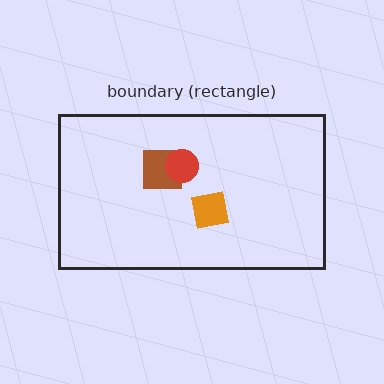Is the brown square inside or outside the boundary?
Inside.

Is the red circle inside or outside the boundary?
Inside.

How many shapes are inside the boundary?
3 inside, 0 outside.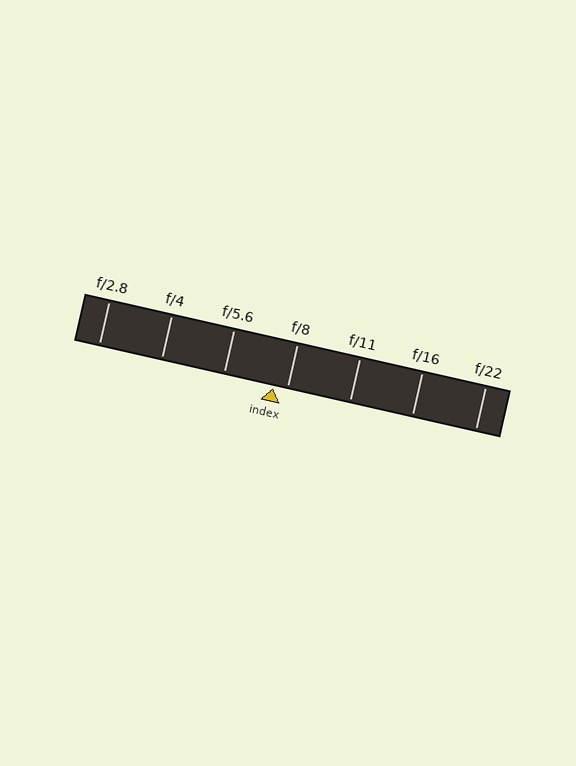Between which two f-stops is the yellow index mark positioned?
The index mark is between f/5.6 and f/8.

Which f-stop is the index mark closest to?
The index mark is closest to f/8.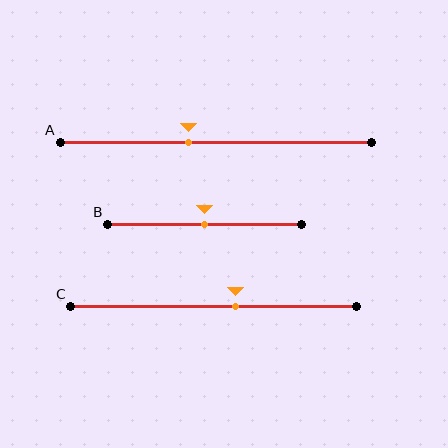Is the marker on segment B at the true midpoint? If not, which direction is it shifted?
Yes, the marker on segment B is at the true midpoint.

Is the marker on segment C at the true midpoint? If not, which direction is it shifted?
No, the marker on segment C is shifted to the right by about 7% of the segment length.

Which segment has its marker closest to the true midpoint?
Segment B has its marker closest to the true midpoint.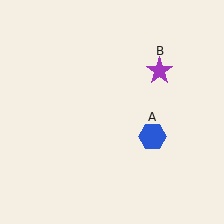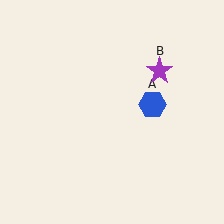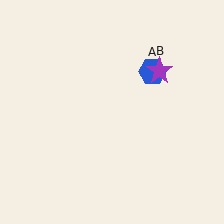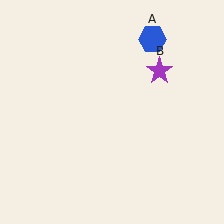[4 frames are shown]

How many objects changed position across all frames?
1 object changed position: blue hexagon (object A).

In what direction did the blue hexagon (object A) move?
The blue hexagon (object A) moved up.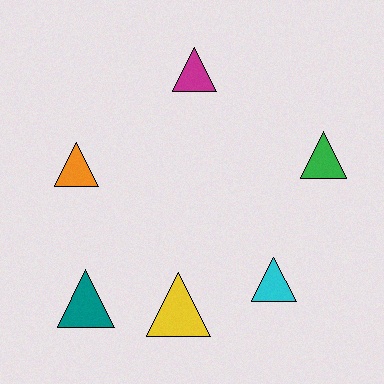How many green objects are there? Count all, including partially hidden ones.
There is 1 green object.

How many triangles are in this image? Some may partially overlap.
There are 6 triangles.